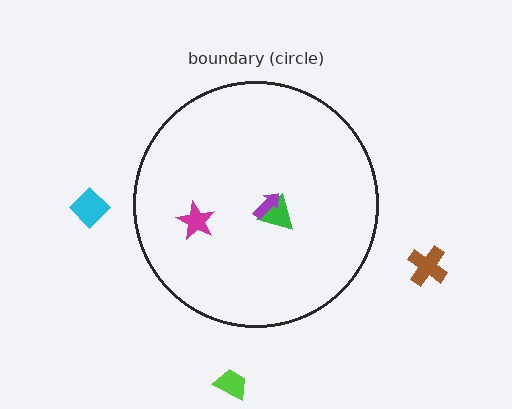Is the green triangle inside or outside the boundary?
Inside.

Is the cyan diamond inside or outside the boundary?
Outside.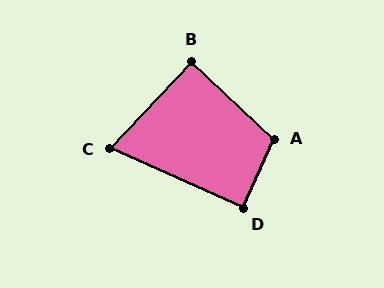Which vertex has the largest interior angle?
A, at approximately 109 degrees.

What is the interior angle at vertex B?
Approximately 90 degrees (approximately right).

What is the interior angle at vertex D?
Approximately 90 degrees (approximately right).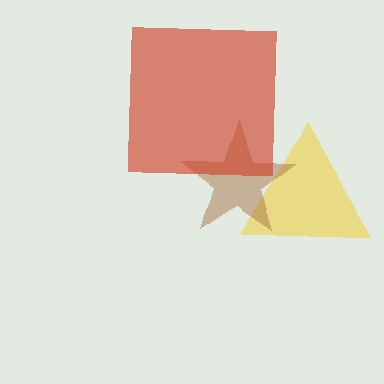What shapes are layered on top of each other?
The layered shapes are: a yellow triangle, a brown star, a red square.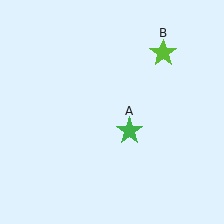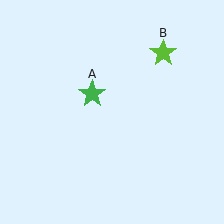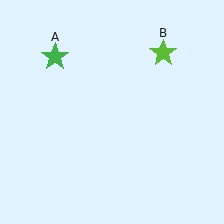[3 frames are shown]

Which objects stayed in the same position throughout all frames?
Lime star (object B) remained stationary.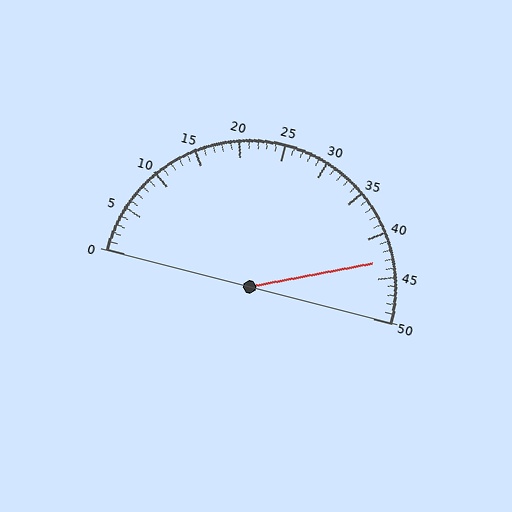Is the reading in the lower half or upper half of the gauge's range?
The reading is in the upper half of the range (0 to 50).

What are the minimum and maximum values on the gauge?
The gauge ranges from 0 to 50.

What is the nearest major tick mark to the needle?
The nearest major tick mark is 45.